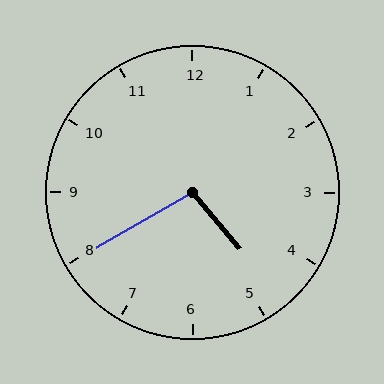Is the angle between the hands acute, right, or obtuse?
It is obtuse.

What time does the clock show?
4:40.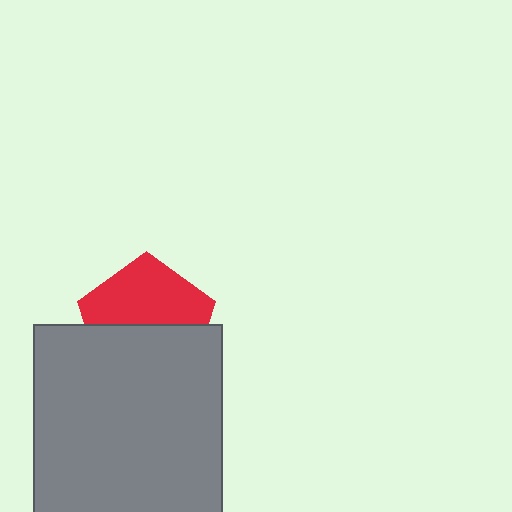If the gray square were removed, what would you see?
You would see the complete red pentagon.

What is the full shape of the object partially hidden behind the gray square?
The partially hidden object is a red pentagon.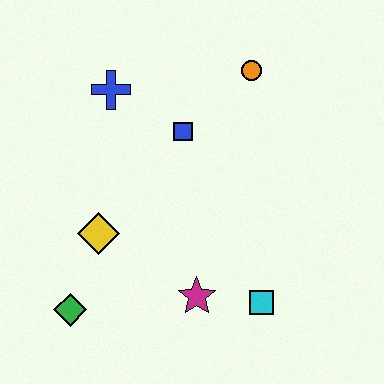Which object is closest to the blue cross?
The blue square is closest to the blue cross.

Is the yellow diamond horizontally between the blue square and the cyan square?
No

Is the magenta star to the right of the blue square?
Yes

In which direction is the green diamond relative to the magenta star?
The green diamond is to the left of the magenta star.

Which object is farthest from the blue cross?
The cyan square is farthest from the blue cross.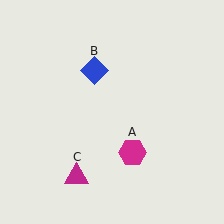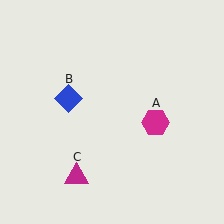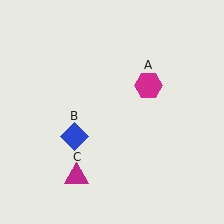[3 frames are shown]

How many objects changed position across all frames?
2 objects changed position: magenta hexagon (object A), blue diamond (object B).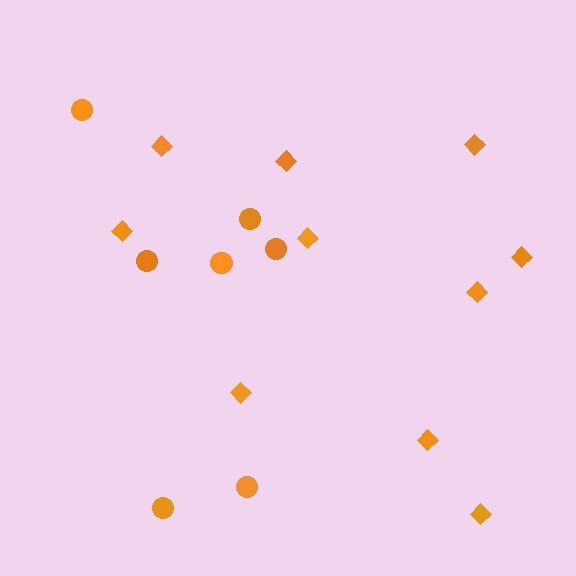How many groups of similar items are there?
There are 2 groups: one group of diamonds (10) and one group of circles (7).